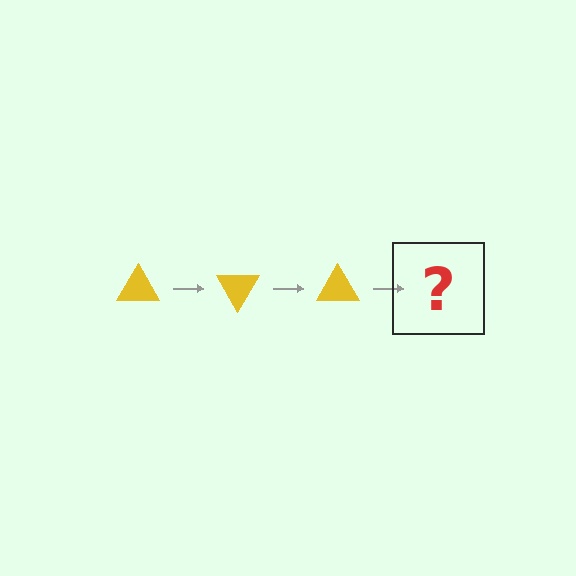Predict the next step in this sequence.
The next step is a yellow triangle rotated 180 degrees.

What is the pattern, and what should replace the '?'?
The pattern is that the triangle rotates 60 degrees each step. The '?' should be a yellow triangle rotated 180 degrees.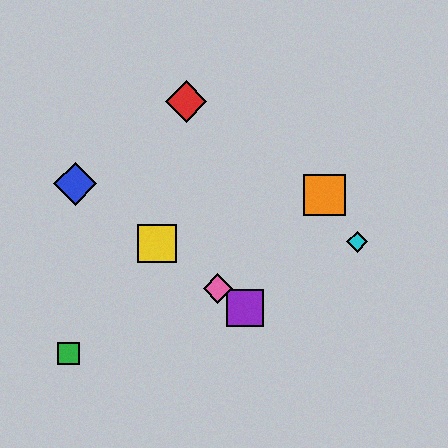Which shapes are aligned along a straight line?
The blue diamond, the yellow square, the purple square, the pink diamond are aligned along a straight line.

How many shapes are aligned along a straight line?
4 shapes (the blue diamond, the yellow square, the purple square, the pink diamond) are aligned along a straight line.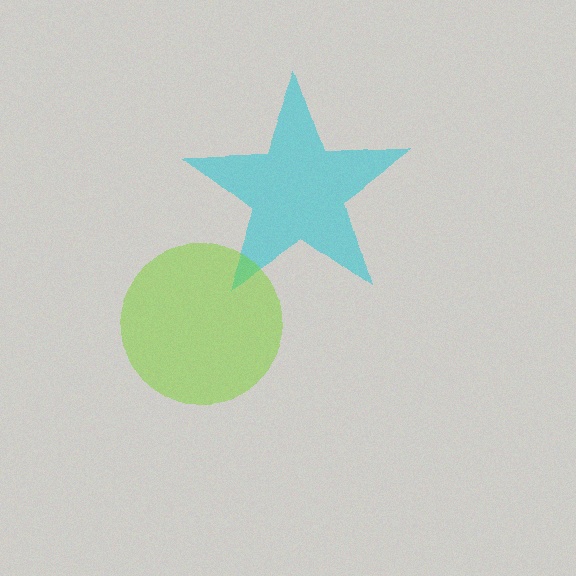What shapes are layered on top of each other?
The layered shapes are: a cyan star, a lime circle.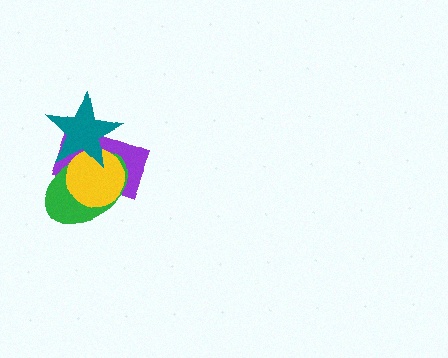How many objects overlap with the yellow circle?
3 objects overlap with the yellow circle.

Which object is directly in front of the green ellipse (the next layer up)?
The yellow circle is directly in front of the green ellipse.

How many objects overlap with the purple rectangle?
3 objects overlap with the purple rectangle.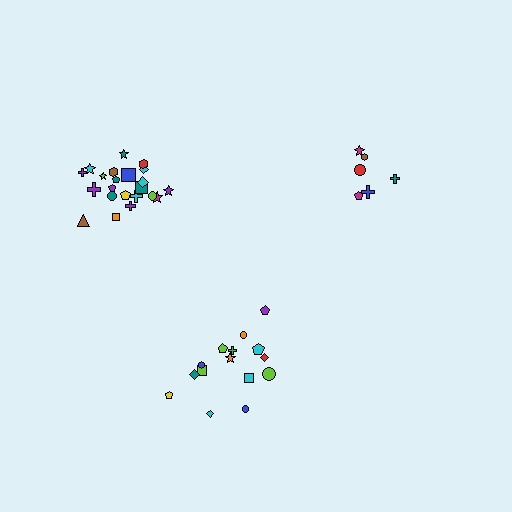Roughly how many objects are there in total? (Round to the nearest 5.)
Roughly 45 objects in total.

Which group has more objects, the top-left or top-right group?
The top-left group.